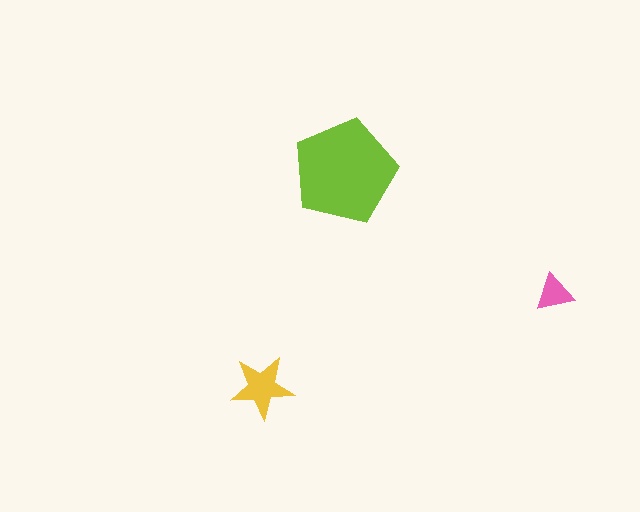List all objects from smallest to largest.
The pink triangle, the yellow star, the lime pentagon.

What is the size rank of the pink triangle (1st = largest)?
3rd.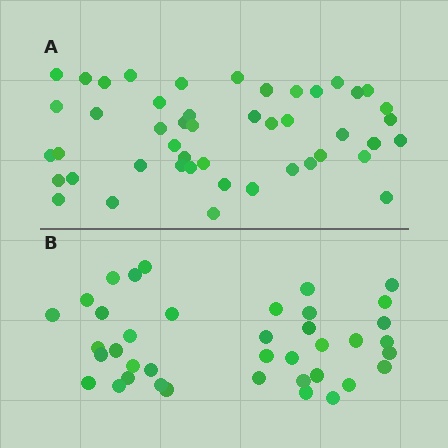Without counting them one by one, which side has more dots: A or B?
Region A (the top region) has more dots.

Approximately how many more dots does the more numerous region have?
Region A has roughly 8 or so more dots than region B.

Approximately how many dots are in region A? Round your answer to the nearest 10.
About 50 dots. (The exact count is 47, which rounds to 50.)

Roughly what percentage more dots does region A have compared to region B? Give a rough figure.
About 20% more.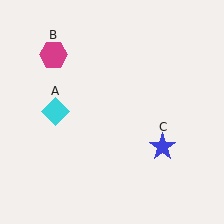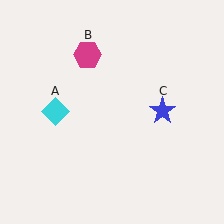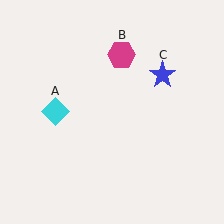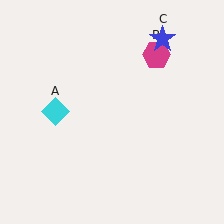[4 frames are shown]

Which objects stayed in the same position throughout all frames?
Cyan diamond (object A) remained stationary.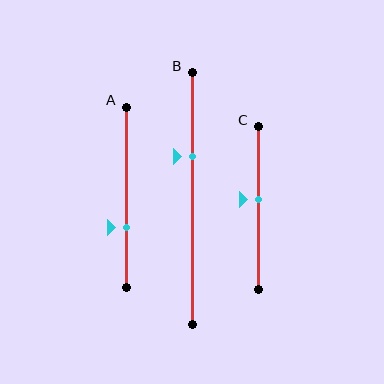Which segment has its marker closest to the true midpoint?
Segment C has its marker closest to the true midpoint.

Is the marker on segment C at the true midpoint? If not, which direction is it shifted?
No, the marker on segment C is shifted upward by about 5% of the segment length.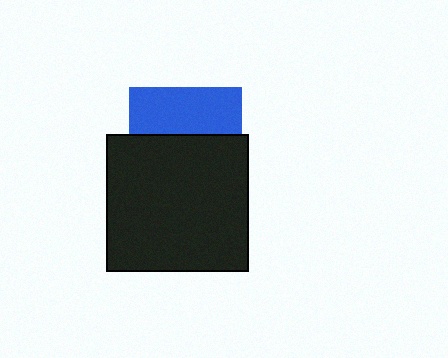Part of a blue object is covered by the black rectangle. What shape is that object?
It is a square.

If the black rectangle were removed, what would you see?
You would see the complete blue square.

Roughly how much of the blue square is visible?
A small part of it is visible (roughly 41%).